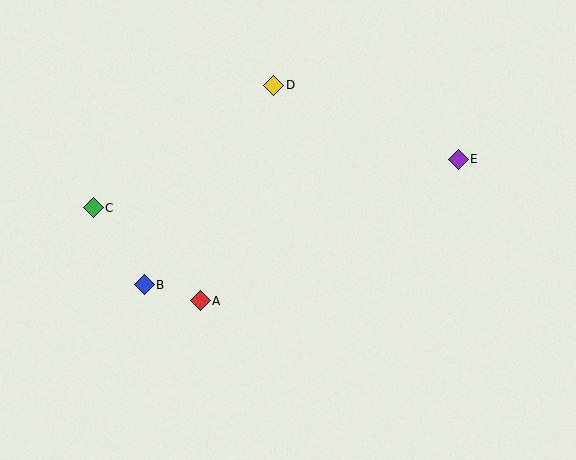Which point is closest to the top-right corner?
Point E is closest to the top-right corner.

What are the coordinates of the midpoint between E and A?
The midpoint between E and A is at (329, 230).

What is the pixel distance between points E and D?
The distance between E and D is 199 pixels.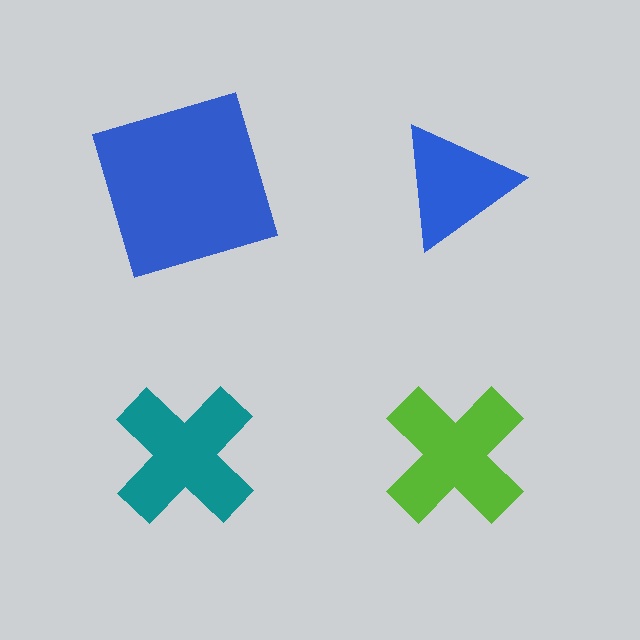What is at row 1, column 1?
A blue square.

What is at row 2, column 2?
A lime cross.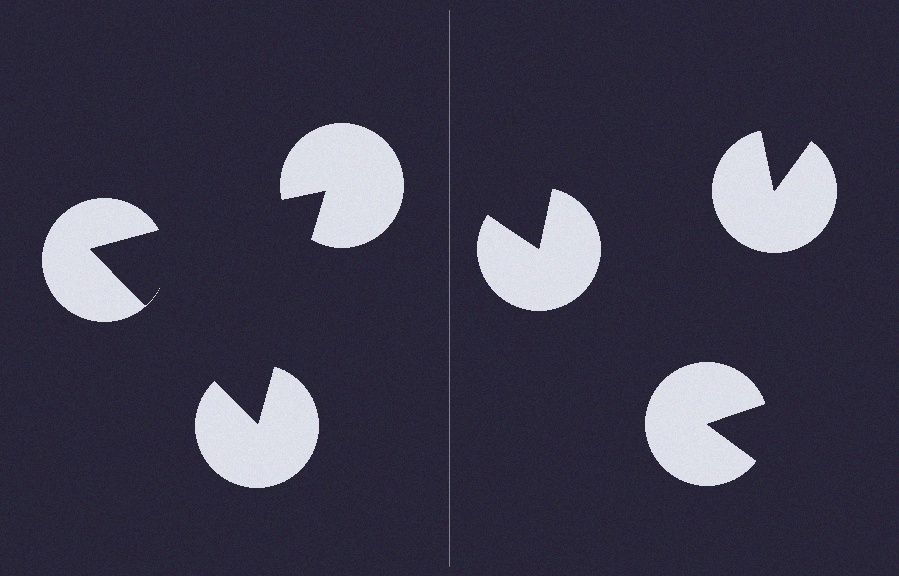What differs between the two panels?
The pac-man discs are positioned identically on both sides; only the wedge orientations differ. On the left they align to a triangle; on the right they are misaligned.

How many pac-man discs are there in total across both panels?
6 — 3 on each side.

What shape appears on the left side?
An illusory triangle.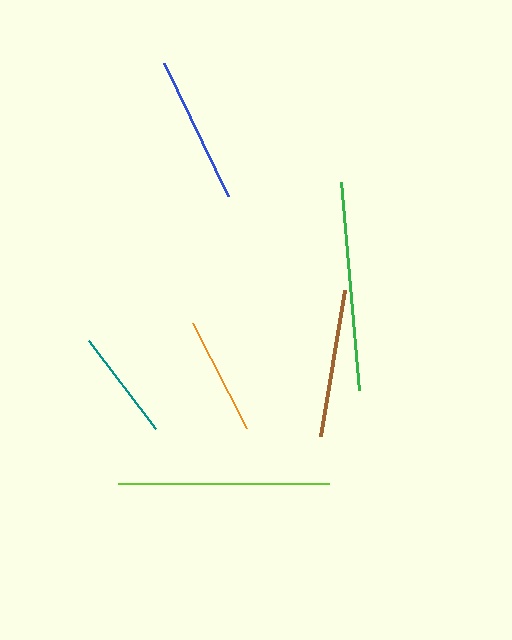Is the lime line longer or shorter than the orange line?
The lime line is longer than the orange line.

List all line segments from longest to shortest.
From longest to shortest: lime, green, blue, brown, orange, teal.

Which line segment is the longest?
The lime line is the longest at approximately 211 pixels.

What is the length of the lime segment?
The lime segment is approximately 211 pixels long.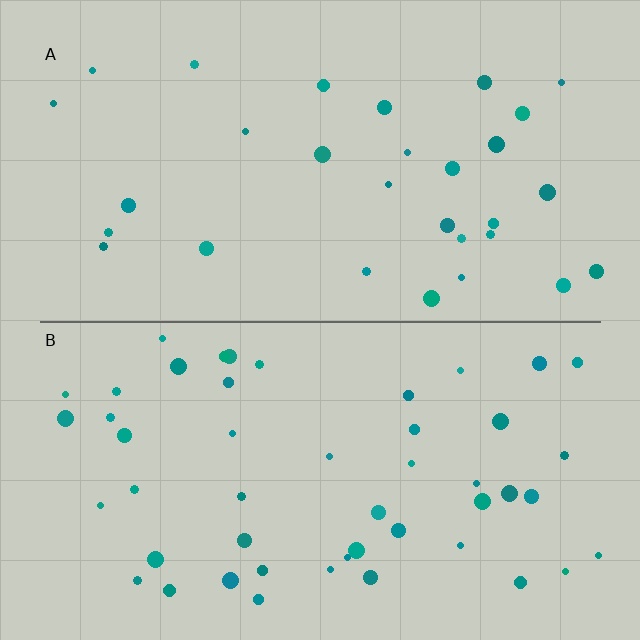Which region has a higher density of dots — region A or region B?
B (the bottom).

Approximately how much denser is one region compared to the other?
Approximately 1.6× — region B over region A.